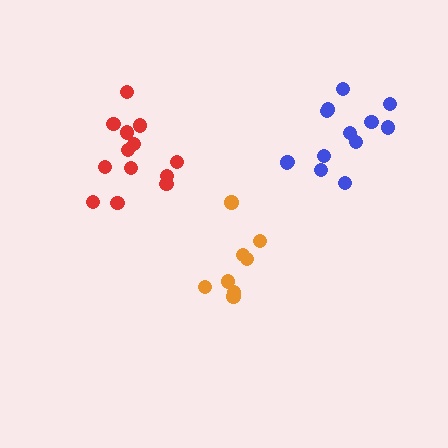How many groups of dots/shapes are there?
There are 3 groups.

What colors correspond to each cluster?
The clusters are colored: blue, orange, red.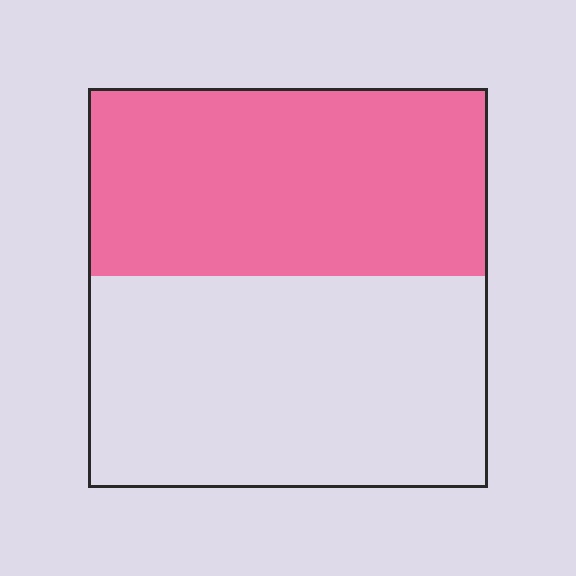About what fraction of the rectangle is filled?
About one half (1/2).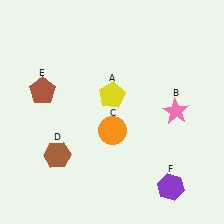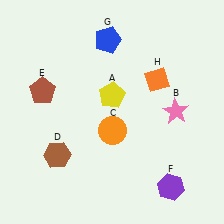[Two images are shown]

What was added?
A blue pentagon (G), an orange diamond (H) were added in Image 2.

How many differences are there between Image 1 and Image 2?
There are 2 differences between the two images.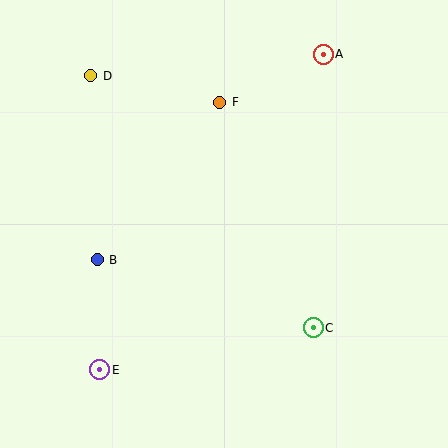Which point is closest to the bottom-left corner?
Point E is closest to the bottom-left corner.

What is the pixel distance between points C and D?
The distance between C and D is 337 pixels.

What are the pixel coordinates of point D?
Point D is at (91, 76).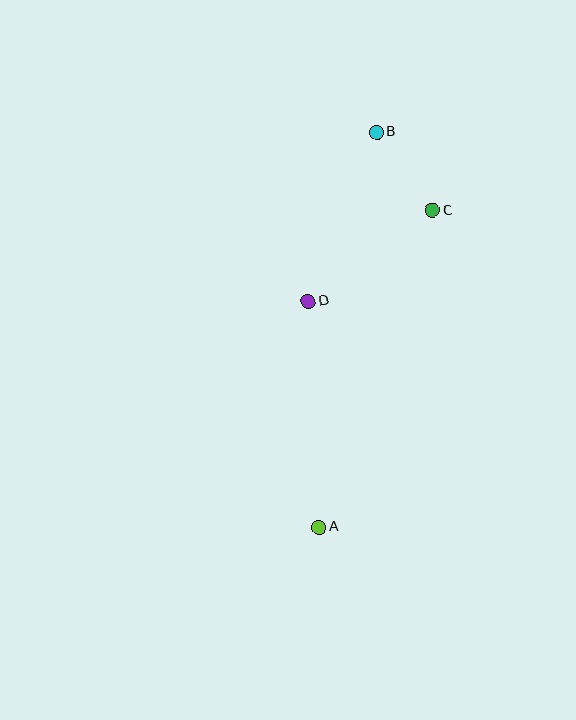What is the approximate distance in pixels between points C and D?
The distance between C and D is approximately 154 pixels.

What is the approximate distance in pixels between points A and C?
The distance between A and C is approximately 336 pixels.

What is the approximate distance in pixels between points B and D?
The distance between B and D is approximately 182 pixels.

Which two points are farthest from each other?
Points A and B are farthest from each other.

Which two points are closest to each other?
Points B and C are closest to each other.